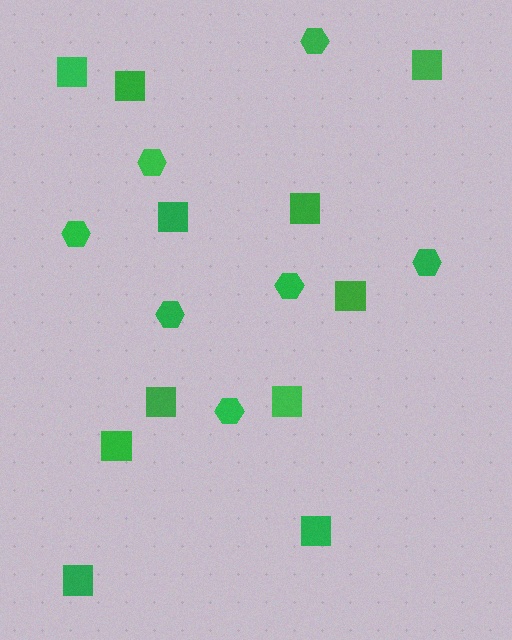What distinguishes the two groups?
There are 2 groups: one group of hexagons (7) and one group of squares (11).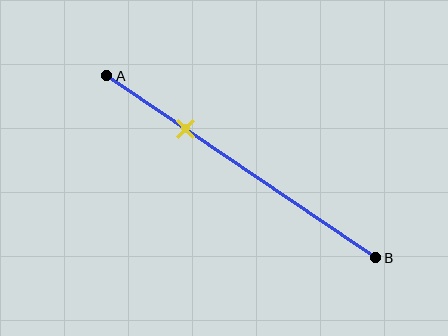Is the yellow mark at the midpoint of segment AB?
No, the mark is at about 30% from A, not at the 50% midpoint.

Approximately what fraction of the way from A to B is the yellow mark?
The yellow mark is approximately 30% of the way from A to B.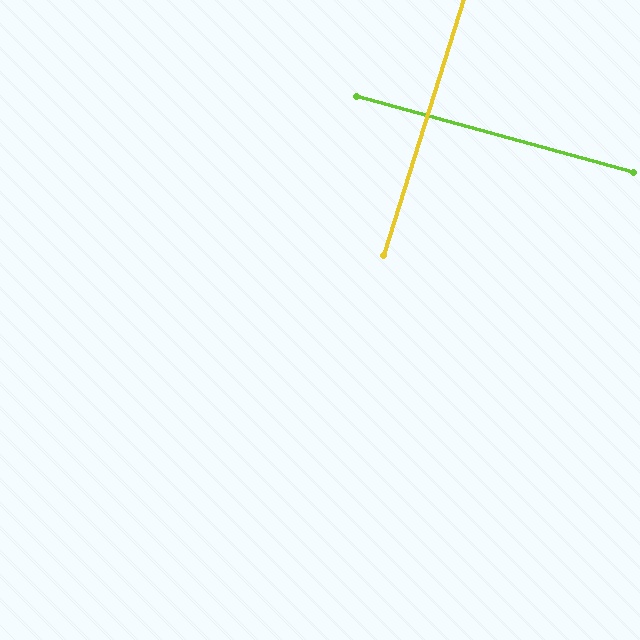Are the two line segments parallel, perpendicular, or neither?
Perpendicular — they meet at approximately 88°.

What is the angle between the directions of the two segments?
Approximately 88 degrees.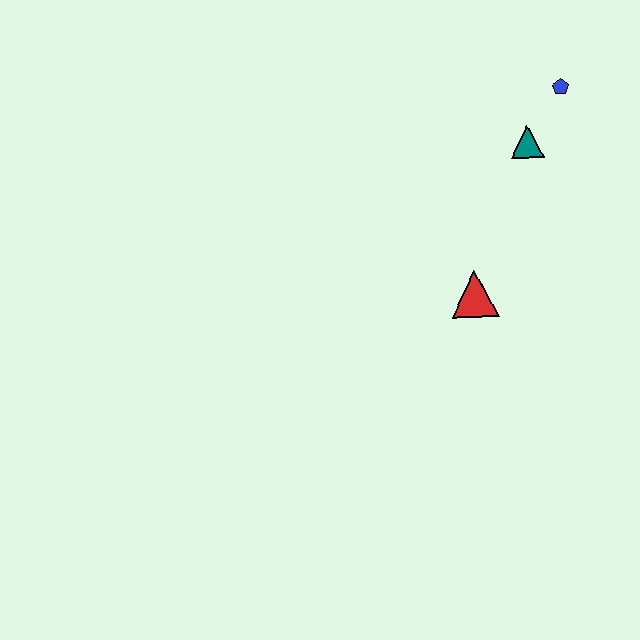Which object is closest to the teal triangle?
The blue pentagon is closest to the teal triangle.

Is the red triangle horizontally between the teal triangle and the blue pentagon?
No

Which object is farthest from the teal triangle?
The red triangle is farthest from the teal triangle.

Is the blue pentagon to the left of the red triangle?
No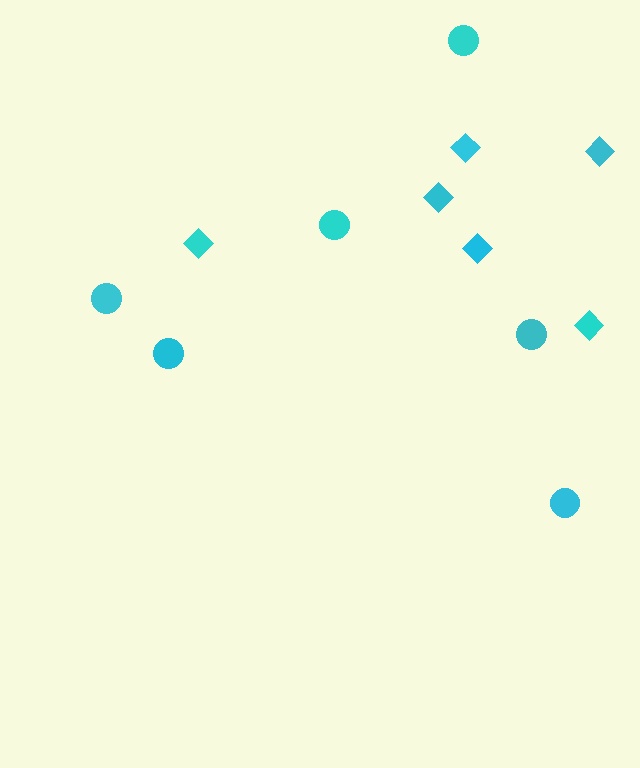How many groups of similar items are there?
There are 2 groups: one group of circles (6) and one group of diamonds (6).